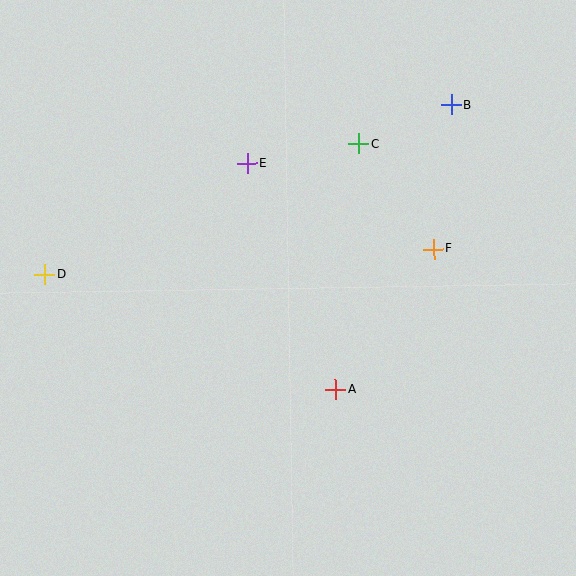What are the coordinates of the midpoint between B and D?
The midpoint between B and D is at (248, 190).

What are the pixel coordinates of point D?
Point D is at (45, 274).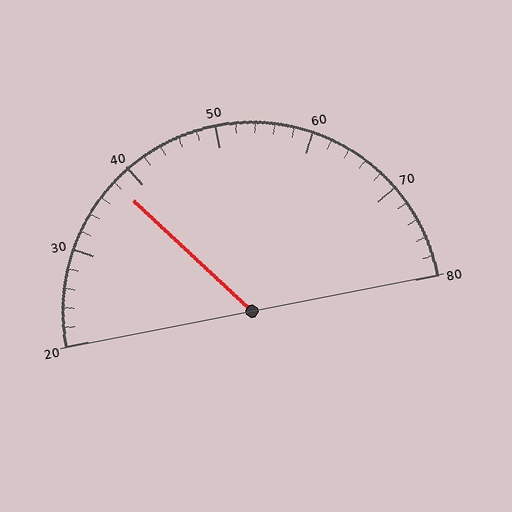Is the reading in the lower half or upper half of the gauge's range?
The reading is in the lower half of the range (20 to 80).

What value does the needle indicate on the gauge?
The needle indicates approximately 38.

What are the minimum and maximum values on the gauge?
The gauge ranges from 20 to 80.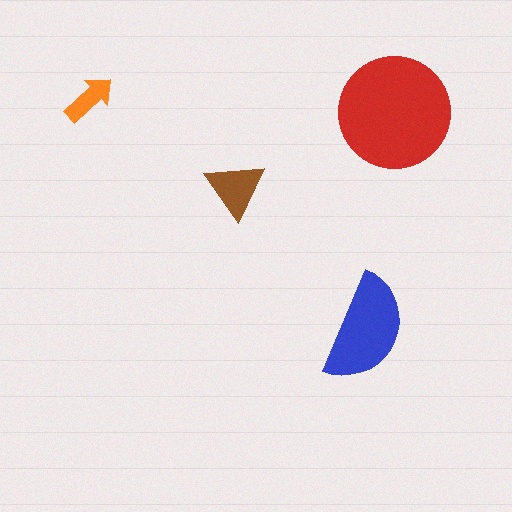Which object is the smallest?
The orange arrow.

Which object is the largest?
The red circle.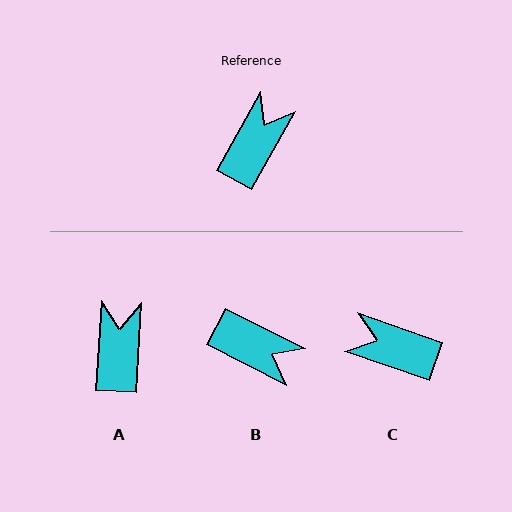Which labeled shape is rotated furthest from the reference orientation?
C, about 100 degrees away.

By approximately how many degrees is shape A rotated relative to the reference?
Approximately 26 degrees counter-clockwise.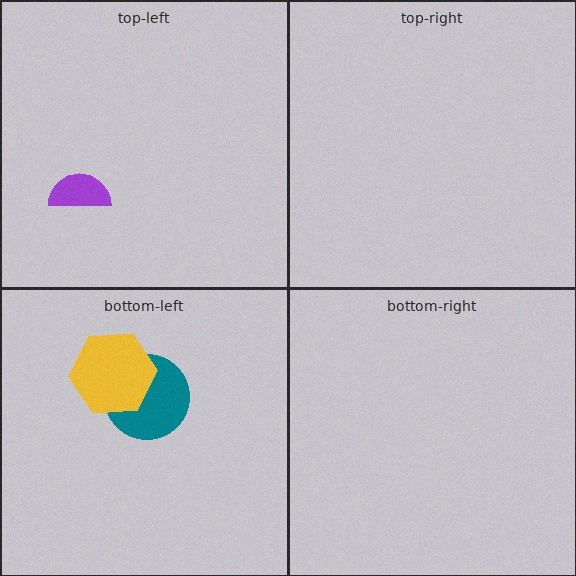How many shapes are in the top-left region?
1.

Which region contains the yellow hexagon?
The bottom-left region.